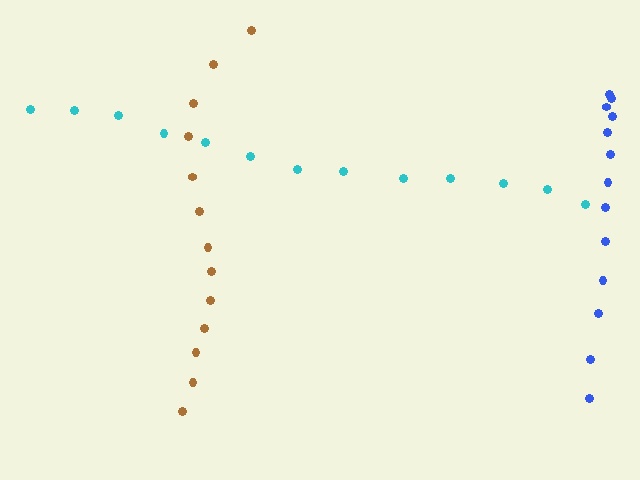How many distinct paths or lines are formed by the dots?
There are 3 distinct paths.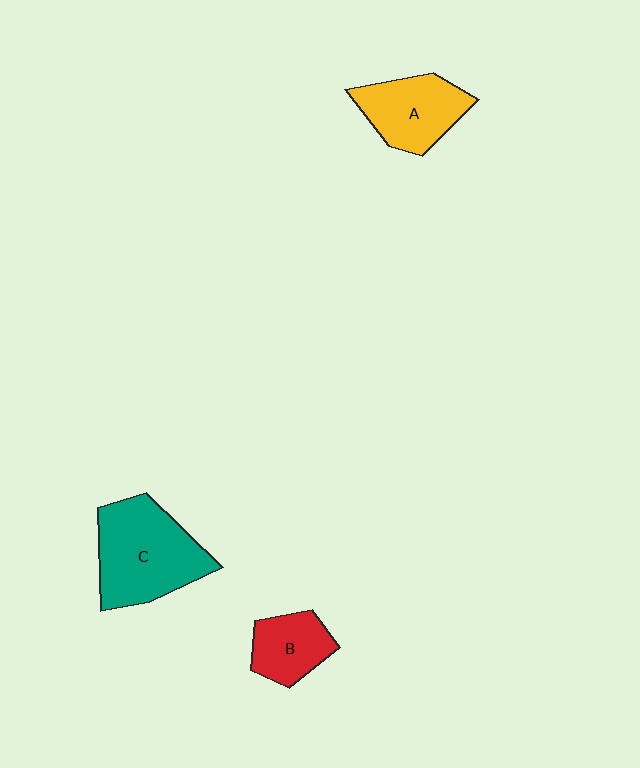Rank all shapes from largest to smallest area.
From largest to smallest: C (teal), A (yellow), B (red).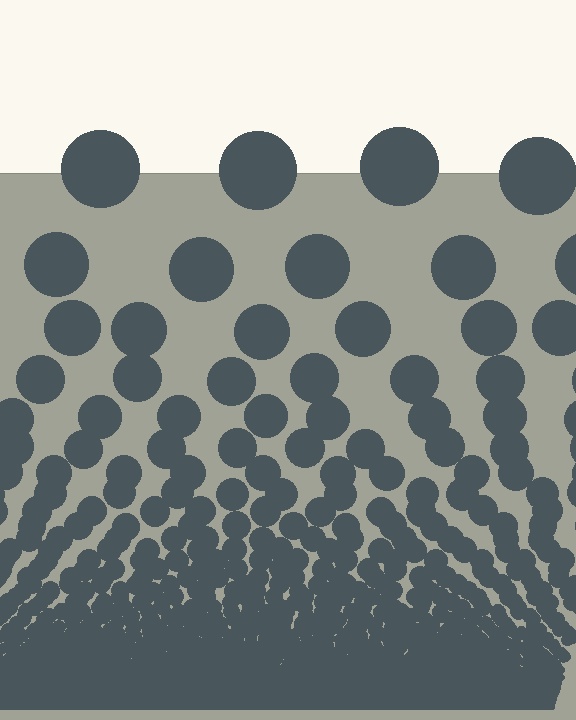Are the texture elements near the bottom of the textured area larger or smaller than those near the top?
Smaller. The gradient is inverted — elements near the bottom are smaller and denser.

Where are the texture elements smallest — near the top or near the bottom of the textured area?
Near the bottom.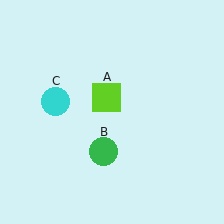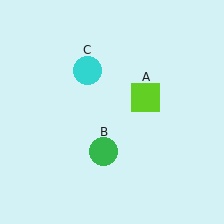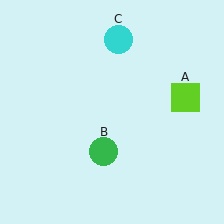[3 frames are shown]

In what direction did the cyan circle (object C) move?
The cyan circle (object C) moved up and to the right.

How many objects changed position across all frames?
2 objects changed position: lime square (object A), cyan circle (object C).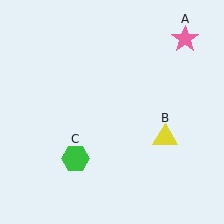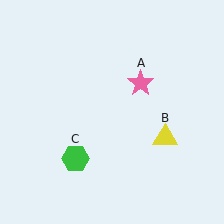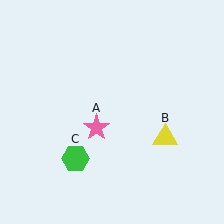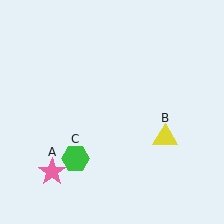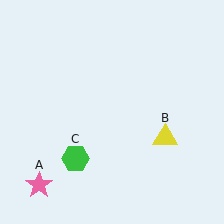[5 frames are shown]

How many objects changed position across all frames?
1 object changed position: pink star (object A).